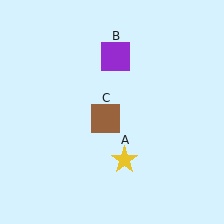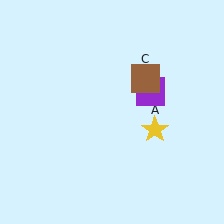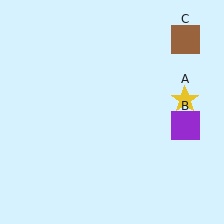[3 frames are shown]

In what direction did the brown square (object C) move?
The brown square (object C) moved up and to the right.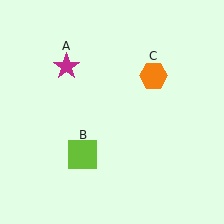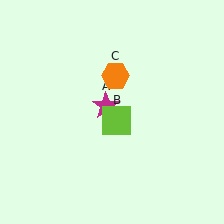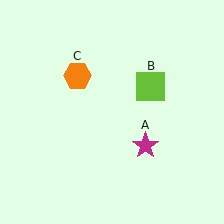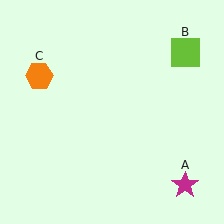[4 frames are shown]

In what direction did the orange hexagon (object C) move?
The orange hexagon (object C) moved left.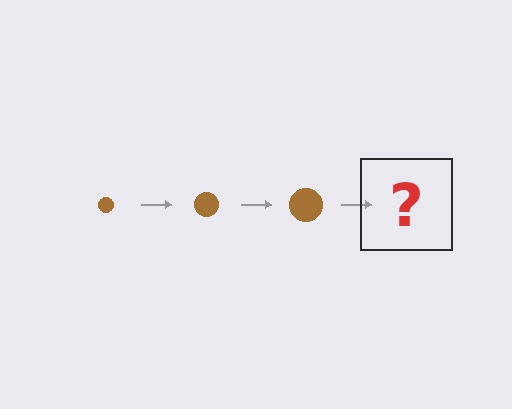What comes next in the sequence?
The next element should be a brown circle, larger than the previous one.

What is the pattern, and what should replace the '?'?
The pattern is that the circle gets progressively larger each step. The '?' should be a brown circle, larger than the previous one.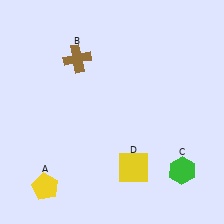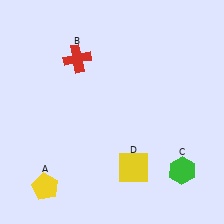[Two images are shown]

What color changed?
The cross (B) changed from brown in Image 1 to red in Image 2.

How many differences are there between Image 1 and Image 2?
There is 1 difference between the two images.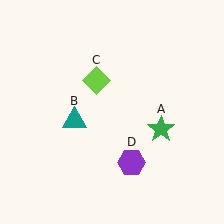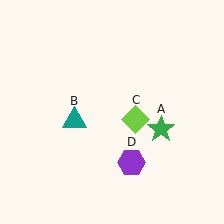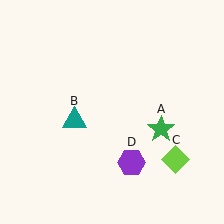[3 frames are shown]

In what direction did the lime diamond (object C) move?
The lime diamond (object C) moved down and to the right.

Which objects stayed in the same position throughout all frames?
Green star (object A) and teal triangle (object B) and purple hexagon (object D) remained stationary.